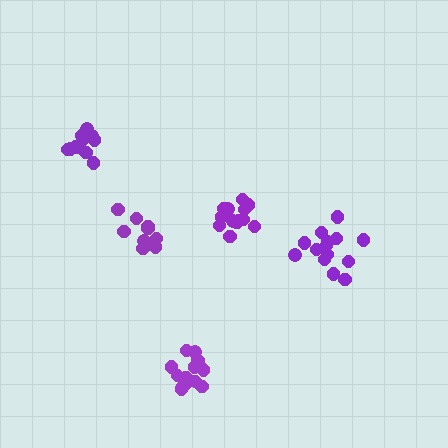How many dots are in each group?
Group 1: 15 dots, Group 2: 14 dots, Group 3: 13 dots, Group 4: 11 dots, Group 5: 9 dots (62 total).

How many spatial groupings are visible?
There are 5 spatial groupings.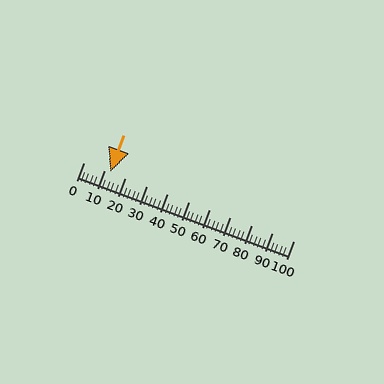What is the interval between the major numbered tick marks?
The major tick marks are spaced 10 units apart.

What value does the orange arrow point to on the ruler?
The orange arrow points to approximately 13.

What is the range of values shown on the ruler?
The ruler shows values from 0 to 100.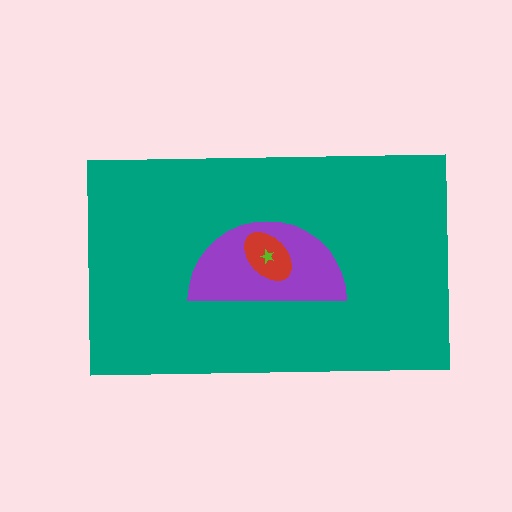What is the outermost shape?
The teal rectangle.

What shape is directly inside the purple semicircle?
The red ellipse.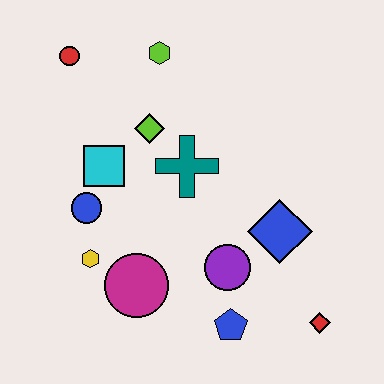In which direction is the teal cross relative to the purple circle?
The teal cross is above the purple circle.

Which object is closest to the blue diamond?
The purple circle is closest to the blue diamond.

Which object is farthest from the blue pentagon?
The red circle is farthest from the blue pentagon.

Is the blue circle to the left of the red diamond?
Yes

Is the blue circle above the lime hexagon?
No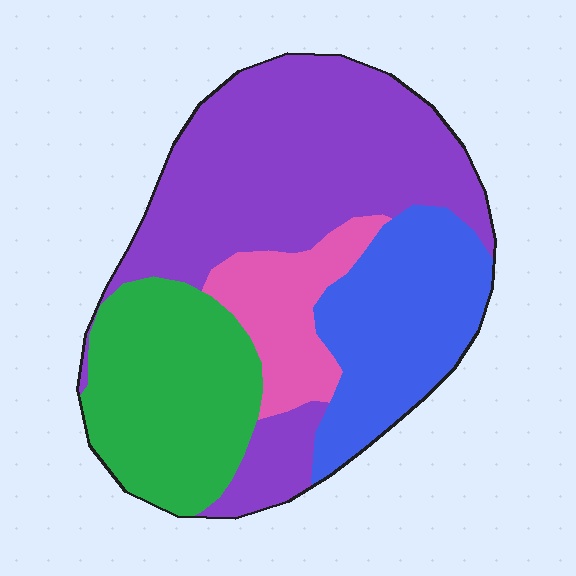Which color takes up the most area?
Purple, at roughly 45%.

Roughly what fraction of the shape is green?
Green covers 24% of the shape.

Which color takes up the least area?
Pink, at roughly 10%.